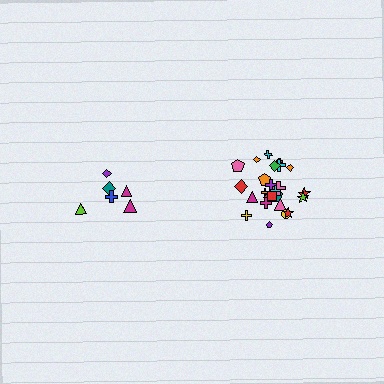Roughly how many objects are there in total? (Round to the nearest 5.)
Roughly 30 objects in total.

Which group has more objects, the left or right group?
The right group.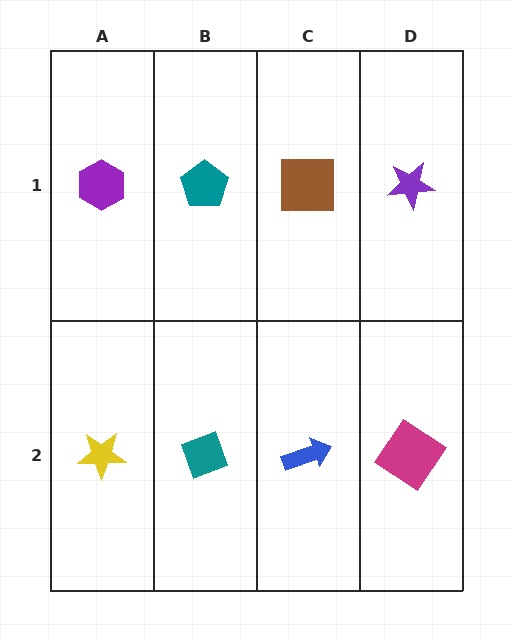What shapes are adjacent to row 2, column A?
A purple hexagon (row 1, column A), a teal diamond (row 2, column B).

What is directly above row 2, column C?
A brown square.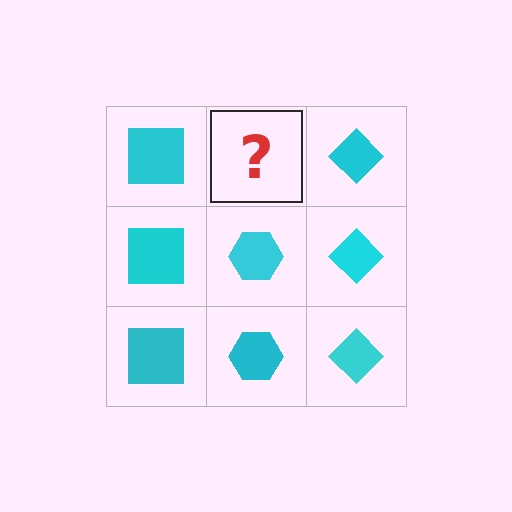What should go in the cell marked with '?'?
The missing cell should contain a cyan hexagon.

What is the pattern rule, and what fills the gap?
The rule is that each column has a consistent shape. The gap should be filled with a cyan hexagon.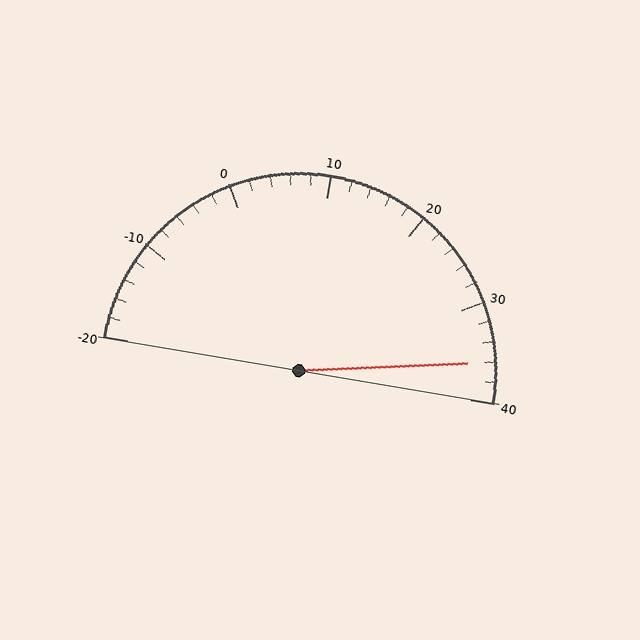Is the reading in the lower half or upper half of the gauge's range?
The reading is in the upper half of the range (-20 to 40).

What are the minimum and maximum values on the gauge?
The gauge ranges from -20 to 40.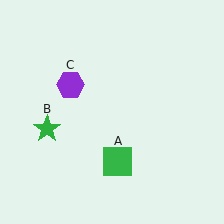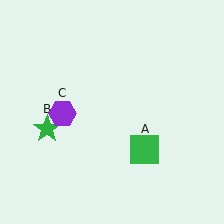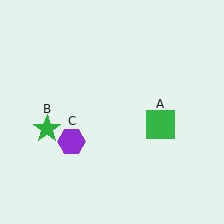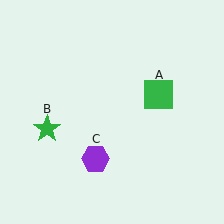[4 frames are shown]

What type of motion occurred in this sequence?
The green square (object A), purple hexagon (object C) rotated counterclockwise around the center of the scene.